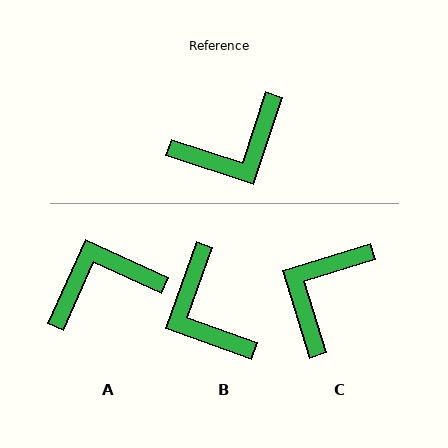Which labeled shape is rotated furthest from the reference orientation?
A, about 174 degrees away.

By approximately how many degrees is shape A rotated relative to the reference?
Approximately 174 degrees counter-clockwise.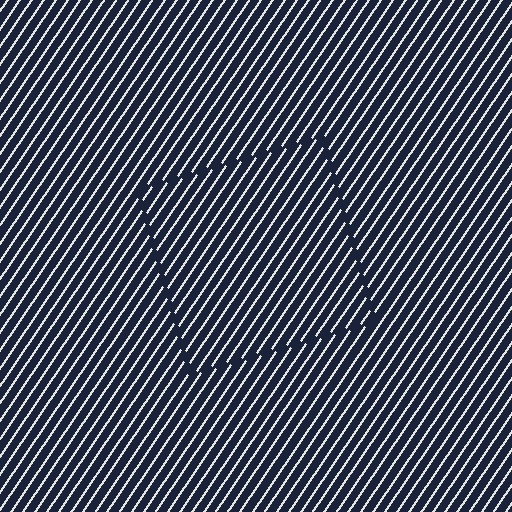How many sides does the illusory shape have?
4 sides — the line-ends trace a square.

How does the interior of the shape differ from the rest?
The interior of the shape contains the same grating, shifted by half a period — the contour is defined by the phase discontinuity where line-ends from the inner and outer gratings abut.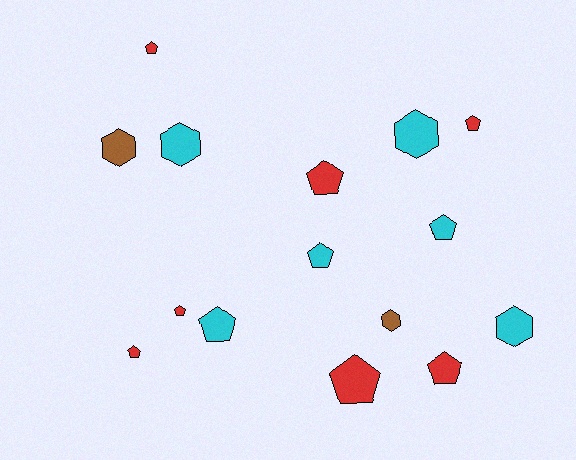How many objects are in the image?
There are 15 objects.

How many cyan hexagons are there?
There are 3 cyan hexagons.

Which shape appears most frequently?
Pentagon, with 10 objects.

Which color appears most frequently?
Red, with 7 objects.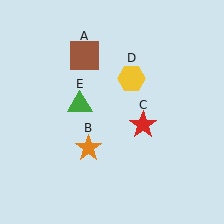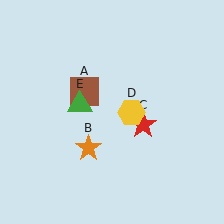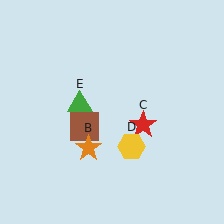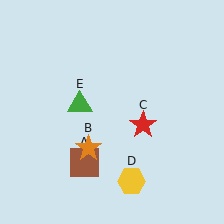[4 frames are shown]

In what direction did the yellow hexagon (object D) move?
The yellow hexagon (object D) moved down.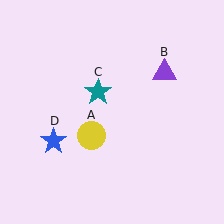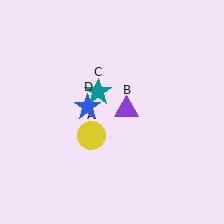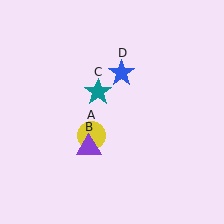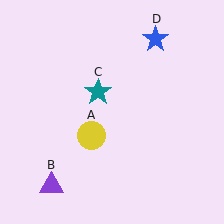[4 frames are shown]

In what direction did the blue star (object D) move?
The blue star (object D) moved up and to the right.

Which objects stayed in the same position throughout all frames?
Yellow circle (object A) and teal star (object C) remained stationary.